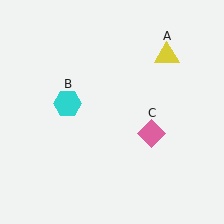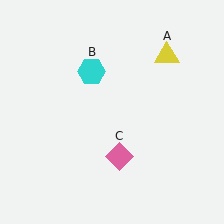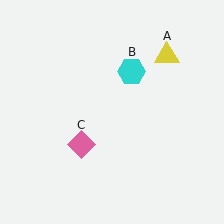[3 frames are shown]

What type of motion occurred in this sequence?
The cyan hexagon (object B), pink diamond (object C) rotated clockwise around the center of the scene.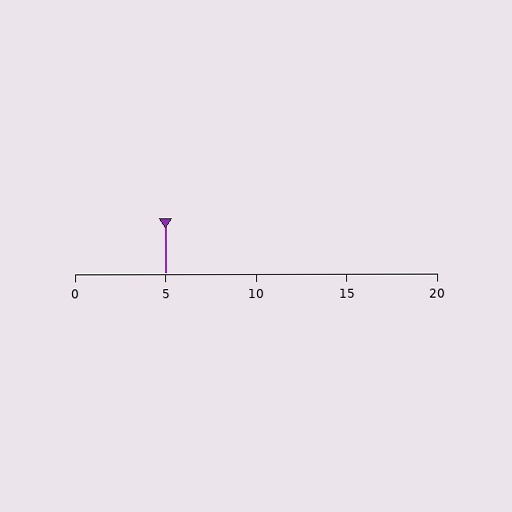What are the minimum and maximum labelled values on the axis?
The axis runs from 0 to 20.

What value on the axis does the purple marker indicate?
The marker indicates approximately 5.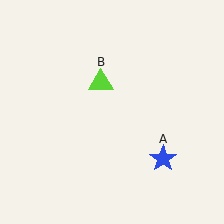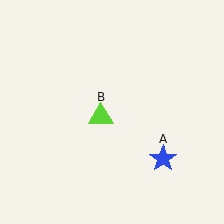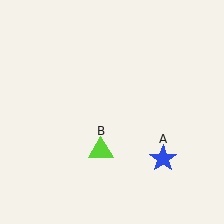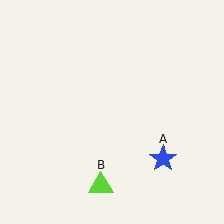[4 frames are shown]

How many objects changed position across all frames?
1 object changed position: lime triangle (object B).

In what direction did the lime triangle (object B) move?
The lime triangle (object B) moved down.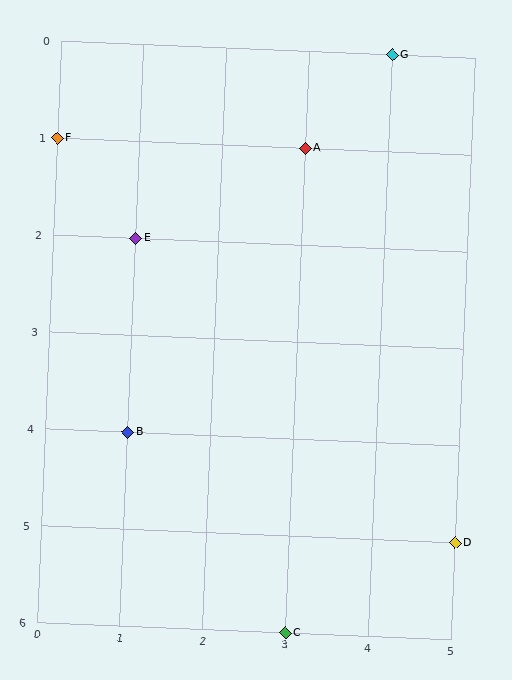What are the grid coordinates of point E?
Point E is at grid coordinates (1, 2).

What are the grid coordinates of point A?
Point A is at grid coordinates (3, 1).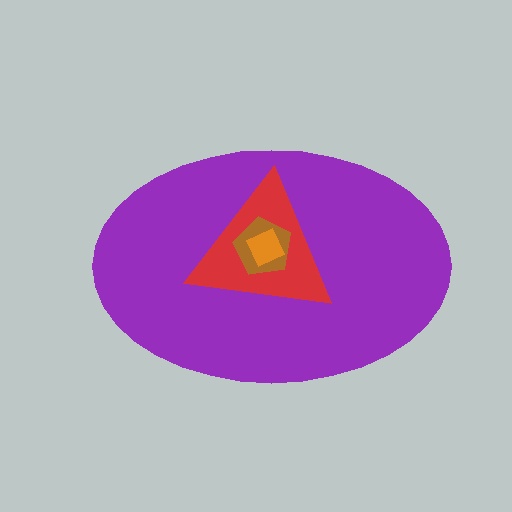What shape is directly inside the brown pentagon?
The orange square.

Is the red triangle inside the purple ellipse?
Yes.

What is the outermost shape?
The purple ellipse.